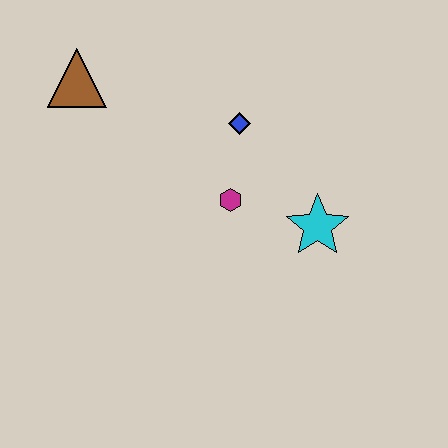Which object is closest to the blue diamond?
The magenta hexagon is closest to the blue diamond.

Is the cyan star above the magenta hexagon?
No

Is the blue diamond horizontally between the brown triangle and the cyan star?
Yes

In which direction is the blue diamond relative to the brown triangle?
The blue diamond is to the right of the brown triangle.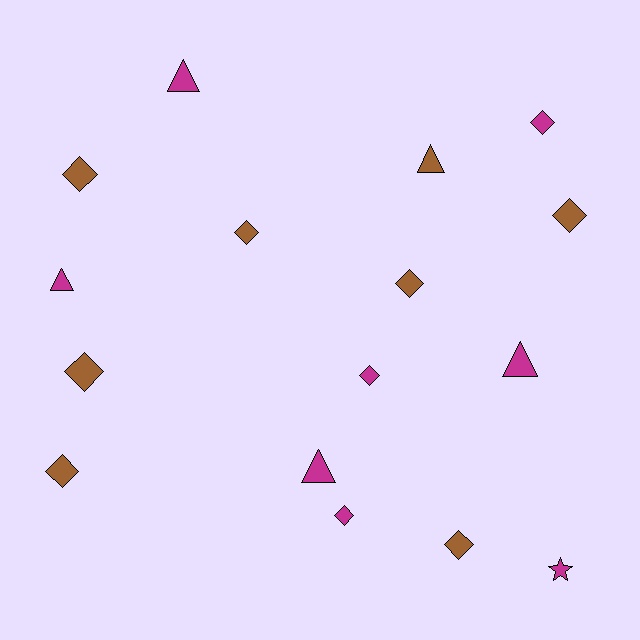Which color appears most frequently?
Magenta, with 8 objects.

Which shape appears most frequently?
Diamond, with 10 objects.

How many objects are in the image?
There are 16 objects.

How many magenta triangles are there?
There are 4 magenta triangles.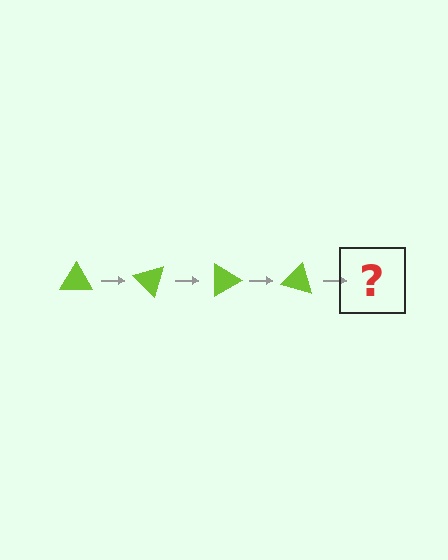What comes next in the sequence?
The next element should be a lime triangle rotated 180 degrees.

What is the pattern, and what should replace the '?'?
The pattern is that the triangle rotates 45 degrees each step. The '?' should be a lime triangle rotated 180 degrees.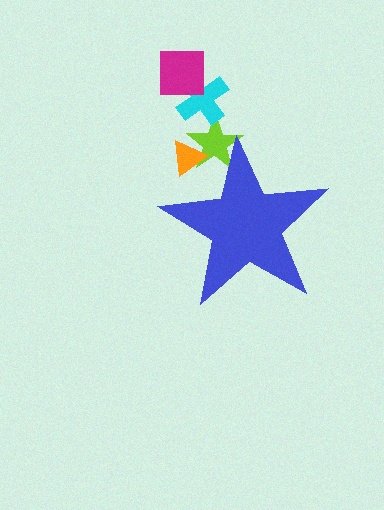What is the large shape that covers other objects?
A blue star.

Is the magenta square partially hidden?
No, the magenta square is fully visible.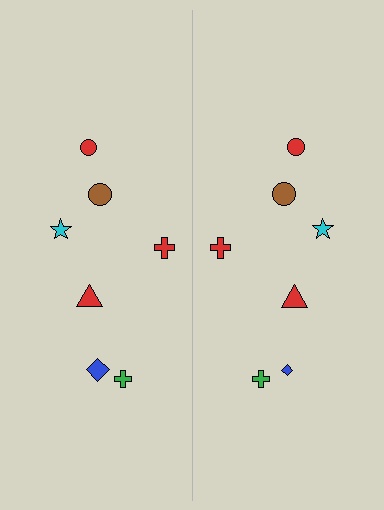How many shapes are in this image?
There are 14 shapes in this image.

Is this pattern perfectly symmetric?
No, the pattern is not perfectly symmetric. The blue diamond on the right side has a different size than its mirror counterpart.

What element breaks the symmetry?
The blue diamond on the right side has a different size than its mirror counterpart.